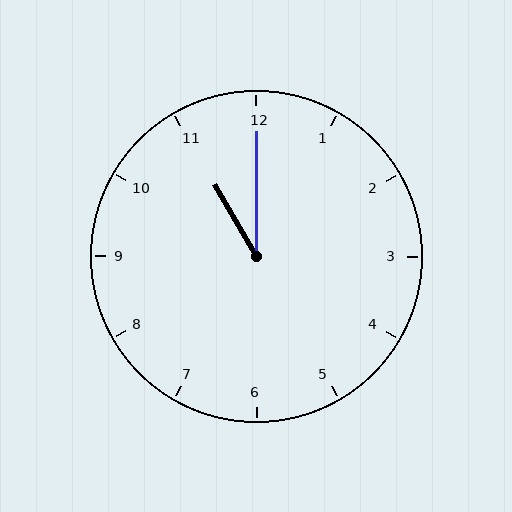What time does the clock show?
11:00.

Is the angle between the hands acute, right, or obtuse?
It is acute.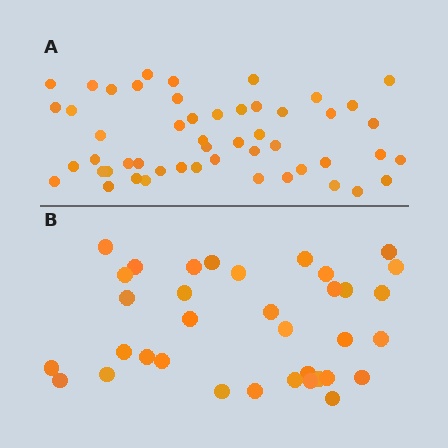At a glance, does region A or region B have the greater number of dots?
Region A (the top region) has more dots.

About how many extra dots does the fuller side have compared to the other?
Region A has approximately 15 more dots than region B.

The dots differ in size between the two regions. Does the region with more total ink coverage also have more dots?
No. Region B has more total ink coverage because its dots are larger, but region A actually contains more individual dots. Total area can be misleading — the number of items is what matters here.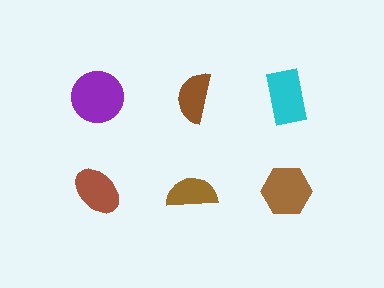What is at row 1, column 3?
A cyan rectangle.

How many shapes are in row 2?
3 shapes.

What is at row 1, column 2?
A brown semicircle.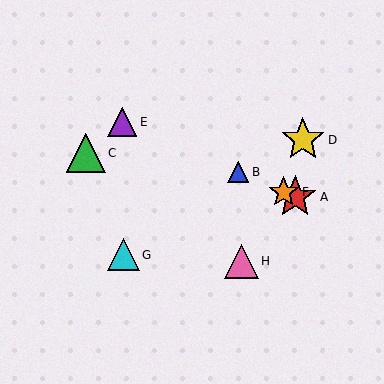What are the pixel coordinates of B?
Object B is at (238, 172).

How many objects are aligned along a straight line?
4 objects (A, B, E, F) are aligned along a straight line.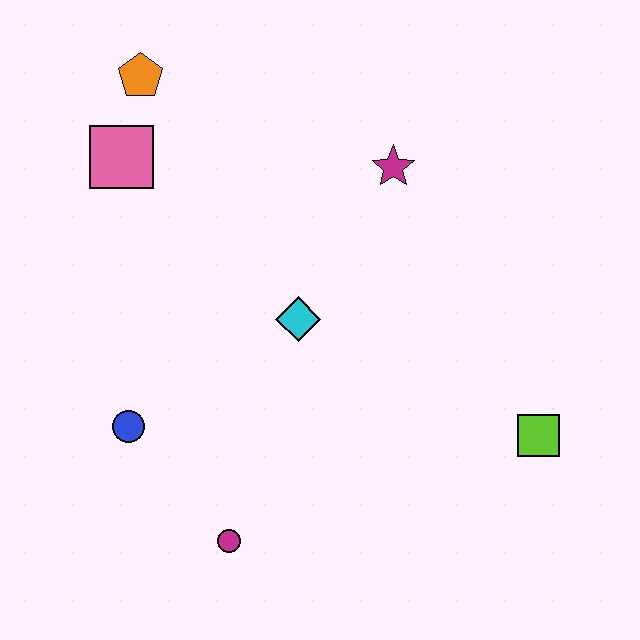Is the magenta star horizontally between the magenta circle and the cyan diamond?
No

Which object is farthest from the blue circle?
The lime square is farthest from the blue circle.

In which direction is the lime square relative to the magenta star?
The lime square is below the magenta star.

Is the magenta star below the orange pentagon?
Yes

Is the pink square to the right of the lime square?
No